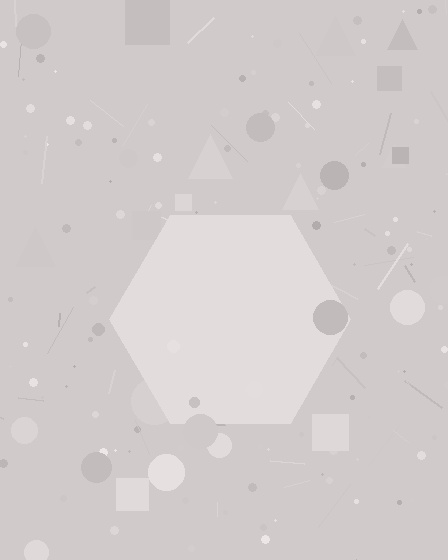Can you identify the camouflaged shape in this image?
The camouflaged shape is a hexagon.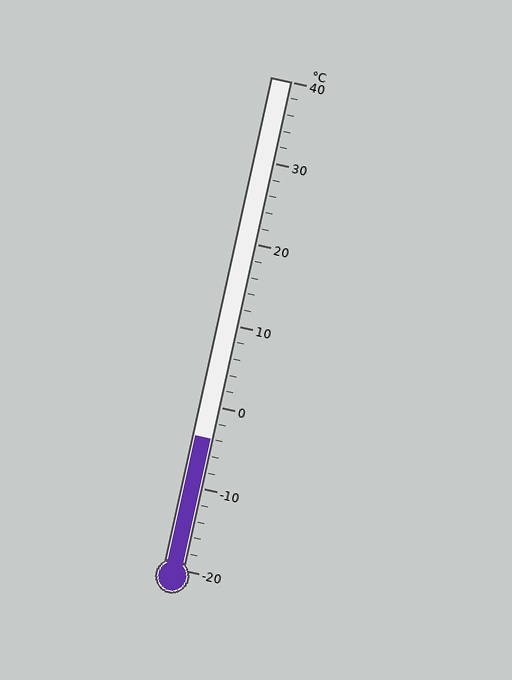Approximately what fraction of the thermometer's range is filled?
The thermometer is filled to approximately 25% of its range.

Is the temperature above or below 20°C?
The temperature is below 20°C.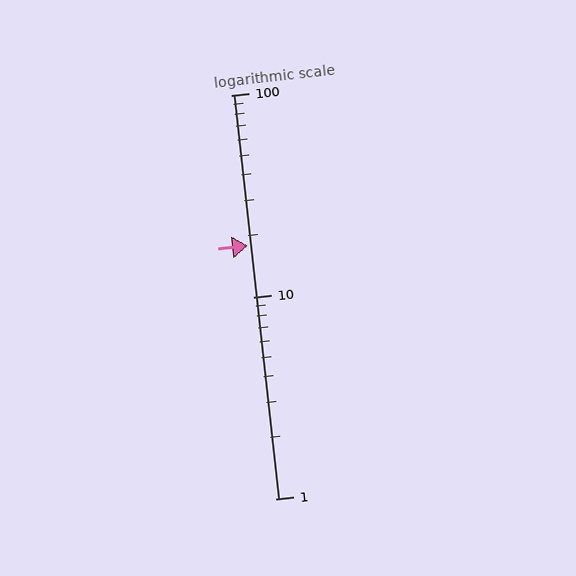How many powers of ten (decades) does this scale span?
The scale spans 2 decades, from 1 to 100.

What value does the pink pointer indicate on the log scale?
The pointer indicates approximately 18.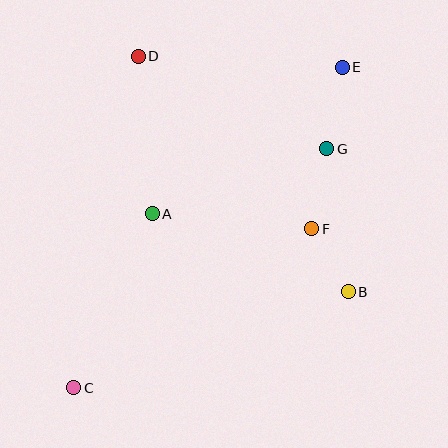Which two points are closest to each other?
Points B and F are closest to each other.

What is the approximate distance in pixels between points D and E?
The distance between D and E is approximately 205 pixels.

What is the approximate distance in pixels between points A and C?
The distance between A and C is approximately 191 pixels.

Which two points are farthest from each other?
Points C and E are farthest from each other.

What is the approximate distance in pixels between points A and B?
The distance between A and B is approximately 211 pixels.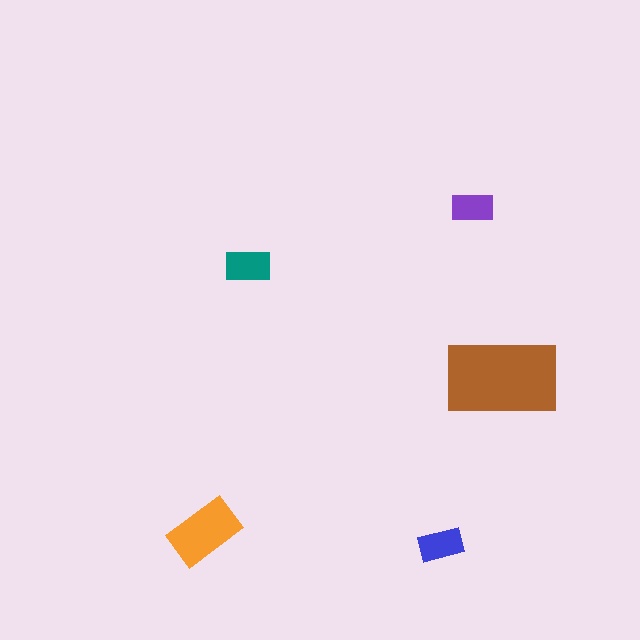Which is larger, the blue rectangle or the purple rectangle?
The blue one.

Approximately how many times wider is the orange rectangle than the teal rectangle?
About 1.5 times wider.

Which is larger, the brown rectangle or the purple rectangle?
The brown one.